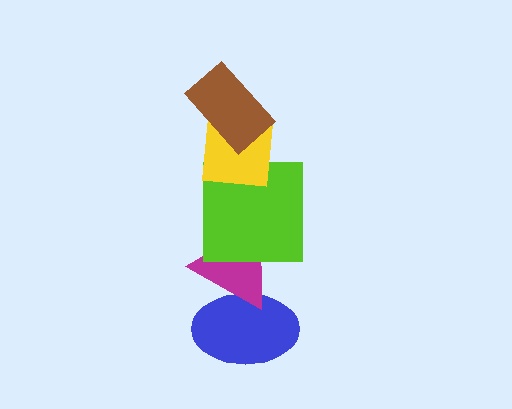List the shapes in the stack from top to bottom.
From top to bottom: the brown rectangle, the yellow square, the lime square, the magenta triangle, the blue ellipse.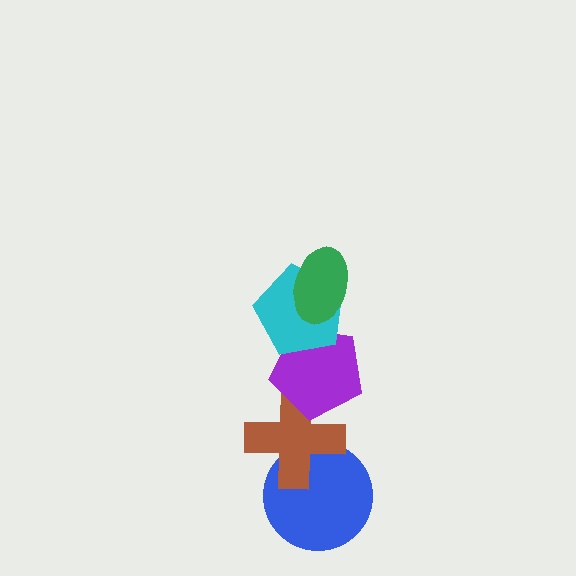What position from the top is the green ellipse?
The green ellipse is 1st from the top.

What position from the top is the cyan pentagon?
The cyan pentagon is 2nd from the top.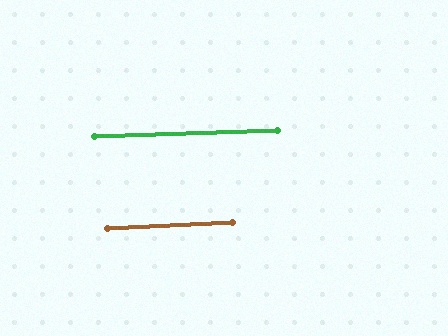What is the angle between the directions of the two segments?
Approximately 1 degree.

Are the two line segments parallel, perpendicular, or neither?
Parallel — their directions differ by only 0.9°.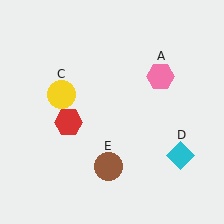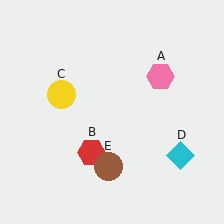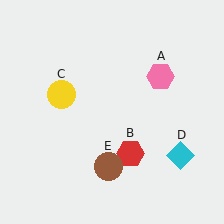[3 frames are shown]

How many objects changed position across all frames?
1 object changed position: red hexagon (object B).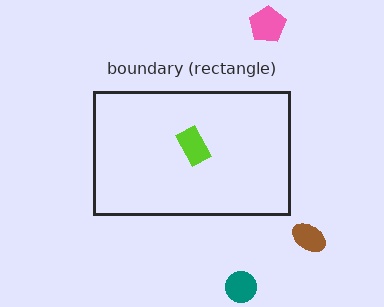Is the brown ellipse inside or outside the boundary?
Outside.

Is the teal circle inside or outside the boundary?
Outside.